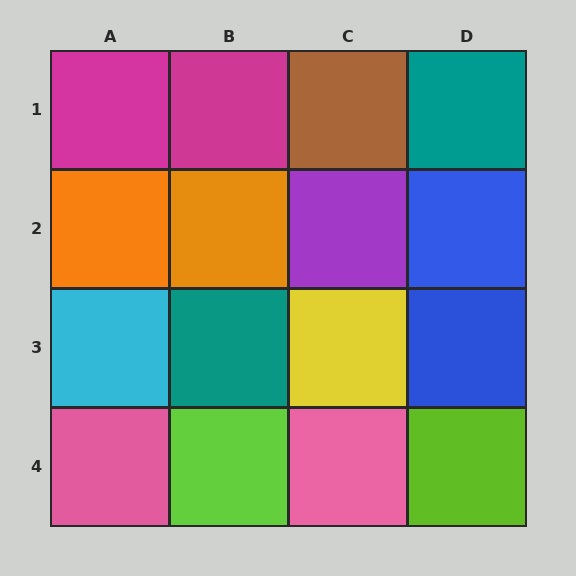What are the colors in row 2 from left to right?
Orange, orange, purple, blue.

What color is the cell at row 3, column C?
Yellow.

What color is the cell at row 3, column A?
Cyan.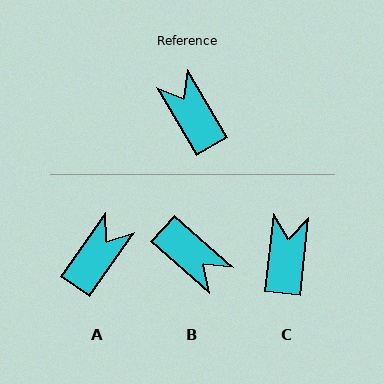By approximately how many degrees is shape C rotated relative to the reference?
Approximately 37 degrees clockwise.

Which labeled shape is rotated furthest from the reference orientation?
B, about 162 degrees away.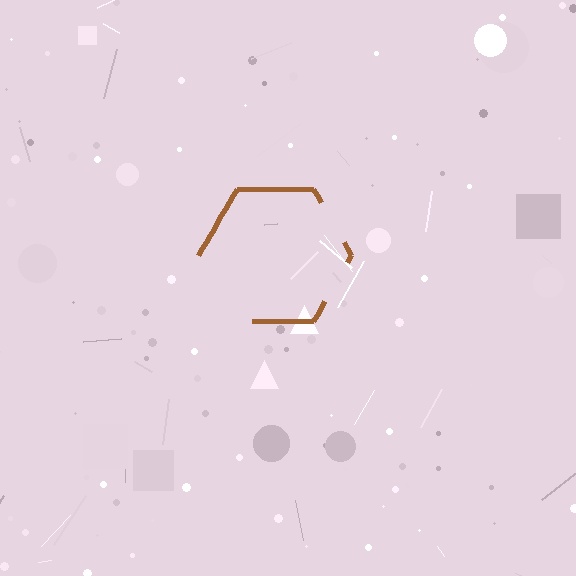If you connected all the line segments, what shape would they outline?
They would outline a hexagon.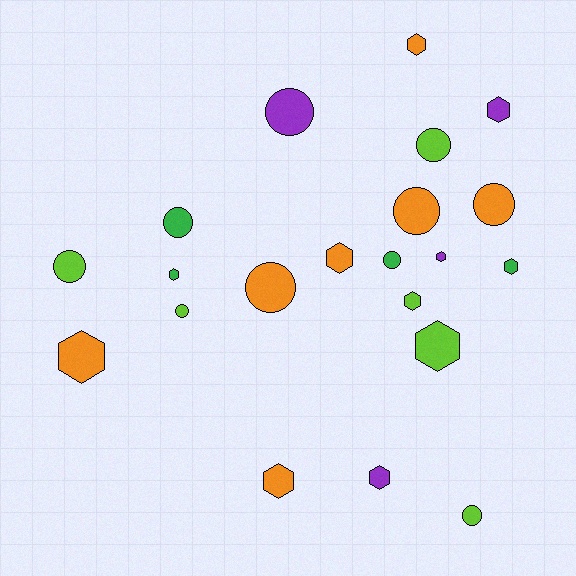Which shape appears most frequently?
Hexagon, with 11 objects.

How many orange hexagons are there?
There are 4 orange hexagons.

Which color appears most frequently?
Orange, with 7 objects.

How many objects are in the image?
There are 21 objects.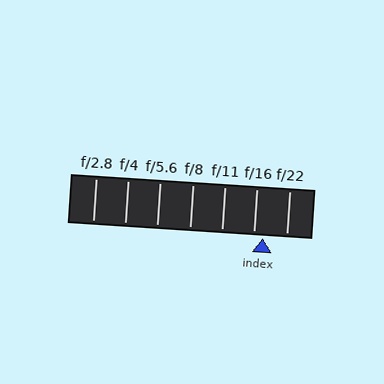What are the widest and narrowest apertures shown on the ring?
The widest aperture shown is f/2.8 and the narrowest is f/22.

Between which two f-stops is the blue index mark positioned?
The index mark is between f/16 and f/22.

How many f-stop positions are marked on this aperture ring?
There are 7 f-stop positions marked.